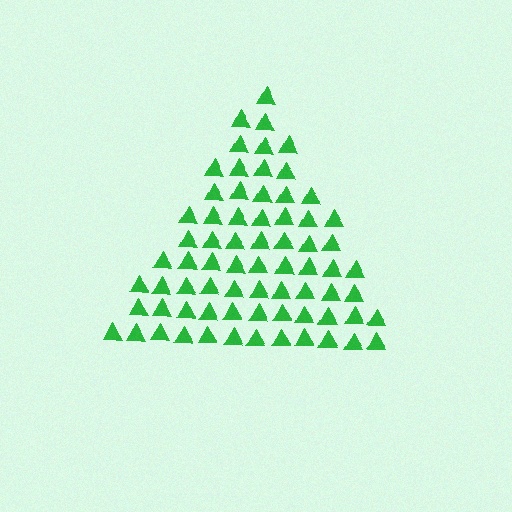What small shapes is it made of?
It is made of small triangles.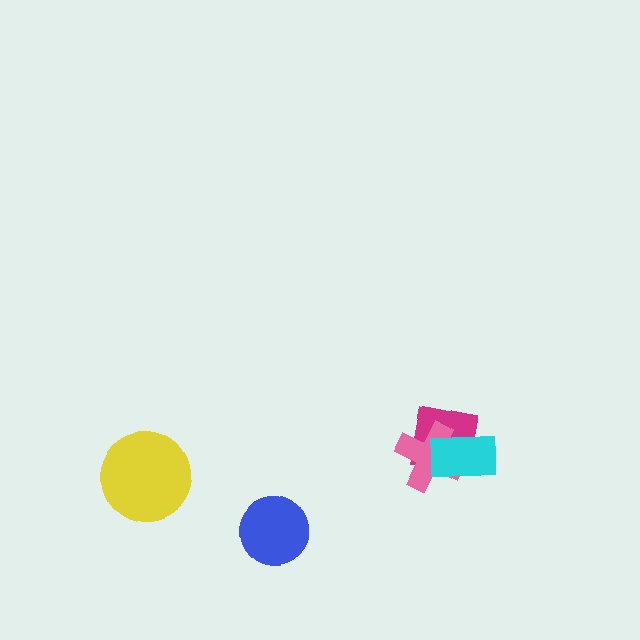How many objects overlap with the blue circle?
0 objects overlap with the blue circle.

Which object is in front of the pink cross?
The cyan rectangle is in front of the pink cross.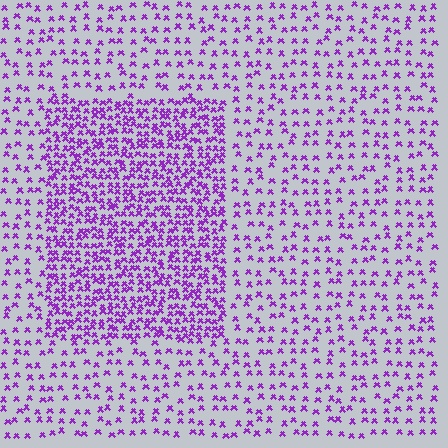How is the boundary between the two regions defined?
The boundary is defined by a change in element density (approximately 2.3x ratio). All elements are the same color, size, and shape.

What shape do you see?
I see a rectangle.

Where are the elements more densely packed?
The elements are more densely packed inside the rectangle boundary.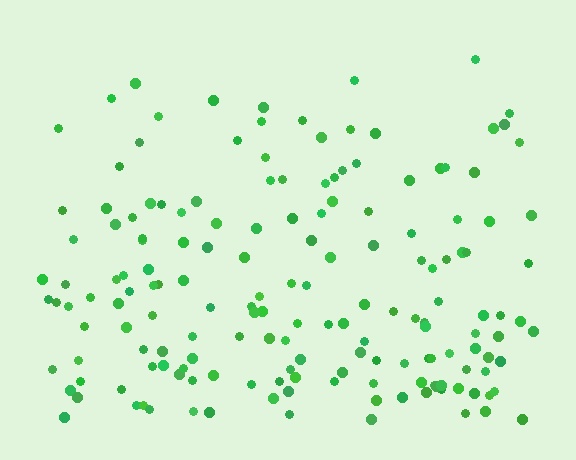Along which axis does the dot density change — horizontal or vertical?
Vertical.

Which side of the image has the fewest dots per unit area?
The top.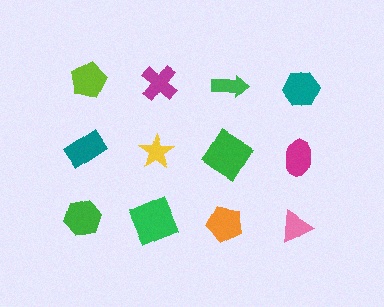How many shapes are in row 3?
4 shapes.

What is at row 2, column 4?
A magenta ellipse.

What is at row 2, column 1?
A teal rectangle.